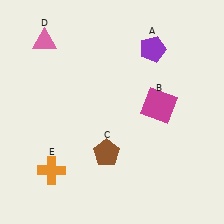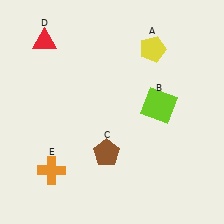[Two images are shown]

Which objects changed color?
A changed from purple to yellow. B changed from magenta to lime. D changed from pink to red.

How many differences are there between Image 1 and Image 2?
There are 3 differences between the two images.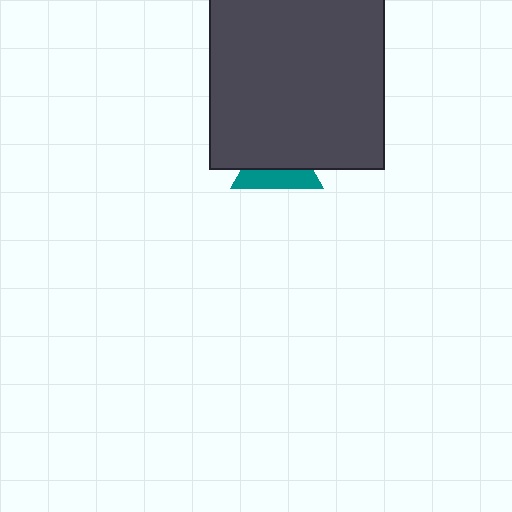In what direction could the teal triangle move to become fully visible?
The teal triangle could move down. That would shift it out from behind the dark gray square entirely.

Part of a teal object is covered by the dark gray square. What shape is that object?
It is a triangle.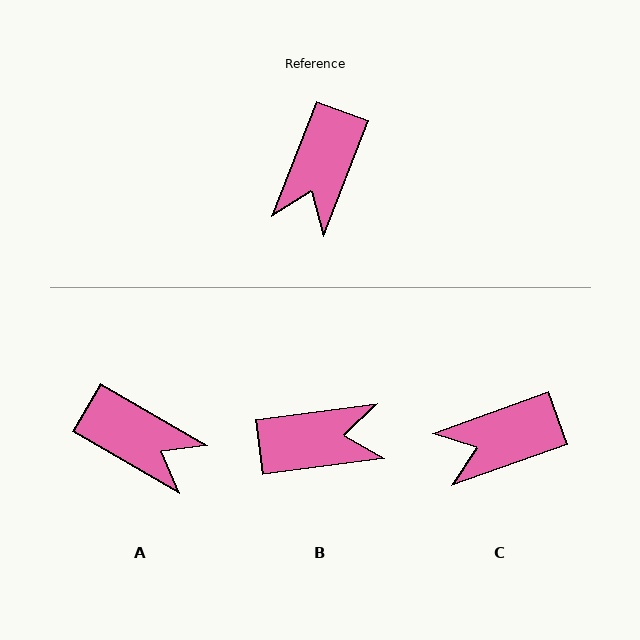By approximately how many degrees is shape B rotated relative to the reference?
Approximately 118 degrees counter-clockwise.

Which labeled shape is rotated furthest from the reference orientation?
B, about 118 degrees away.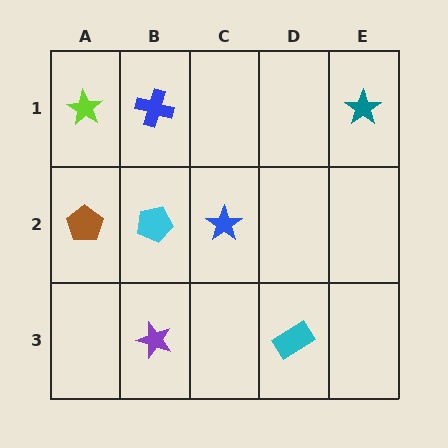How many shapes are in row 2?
3 shapes.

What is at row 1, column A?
A lime star.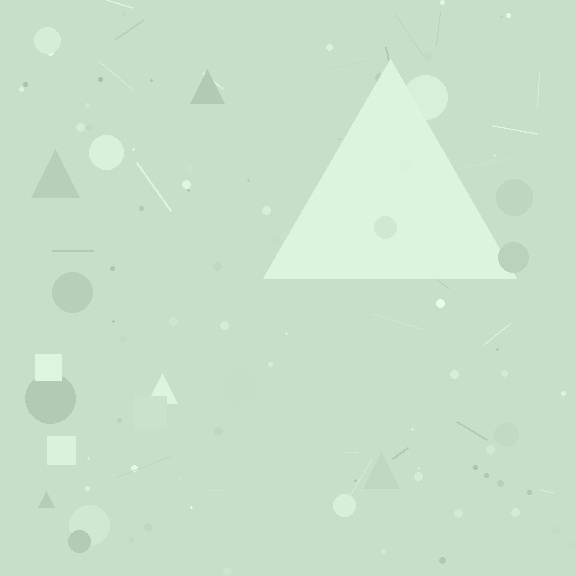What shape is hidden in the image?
A triangle is hidden in the image.